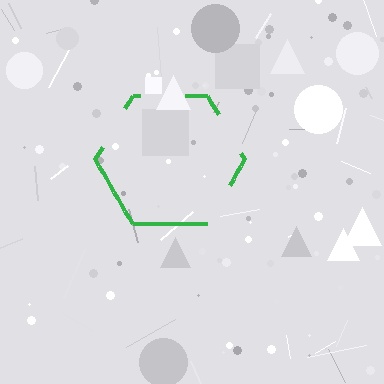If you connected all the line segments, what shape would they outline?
They would outline a hexagon.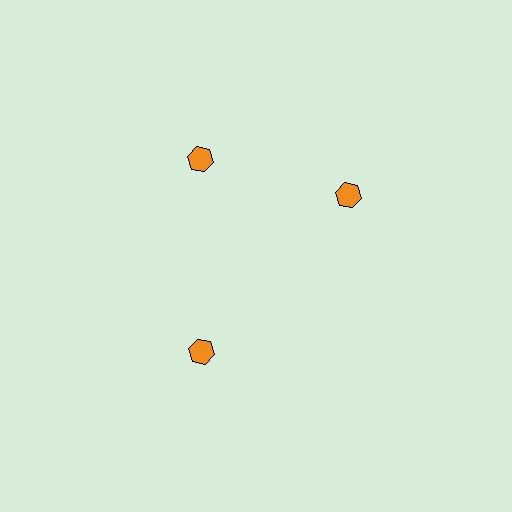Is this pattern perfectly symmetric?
No. The 3 orange hexagons are arranged in a ring, but one element near the 3 o'clock position is rotated out of alignment along the ring, breaking the 3-fold rotational symmetry.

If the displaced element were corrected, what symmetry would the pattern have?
It would have 3-fold rotational symmetry — the pattern would map onto itself every 120 degrees.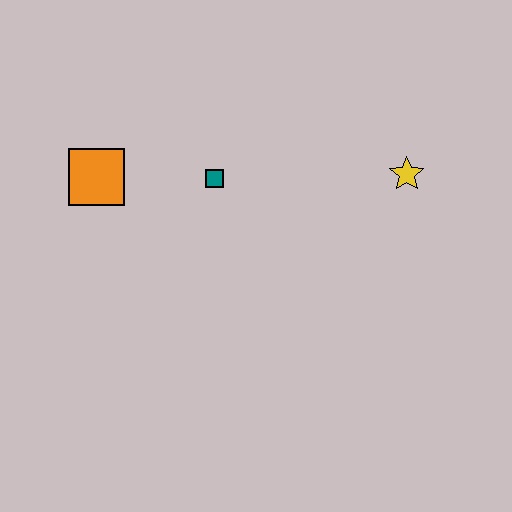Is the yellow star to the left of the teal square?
No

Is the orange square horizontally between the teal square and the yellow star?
No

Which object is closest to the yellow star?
The teal square is closest to the yellow star.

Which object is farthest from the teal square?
The yellow star is farthest from the teal square.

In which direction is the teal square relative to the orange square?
The teal square is to the right of the orange square.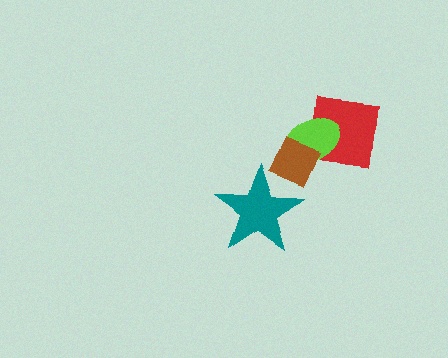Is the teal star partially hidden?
No, no other shape covers it.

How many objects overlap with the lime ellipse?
2 objects overlap with the lime ellipse.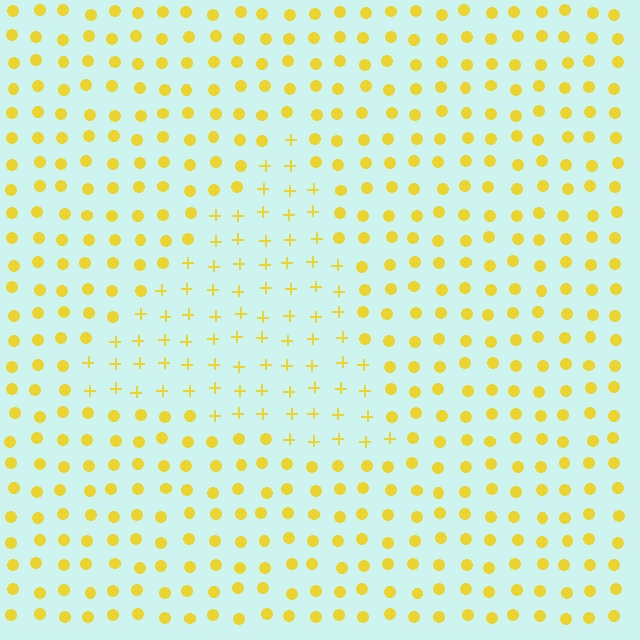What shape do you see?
I see a triangle.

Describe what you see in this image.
The image is filled with small yellow elements arranged in a uniform grid. A triangle-shaped region contains plus signs, while the surrounding area contains circles. The boundary is defined purely by the change in element shape.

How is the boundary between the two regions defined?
The boundary is defined by a change in element shape: plus signs inside vs. circles outside. All elements share the same color and spacing.